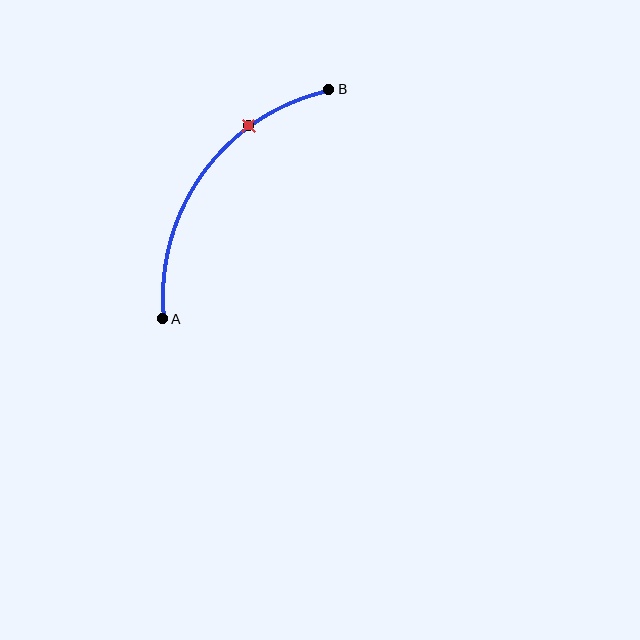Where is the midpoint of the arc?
The arc midpoint is the point on the curve farthest from the straight line joining A and B. It sits above and to the left of that line.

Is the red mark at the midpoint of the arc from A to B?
No. The red mark lies on the arc but is closer to endpoint B. The arc midpoint would be at the point on the curve equidistant along the arc from both A and B.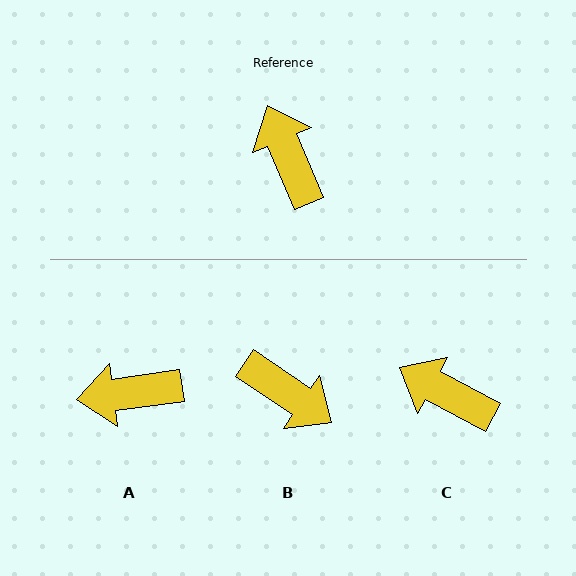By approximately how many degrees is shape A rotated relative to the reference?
Approximately 75 degrees counter-clockwise.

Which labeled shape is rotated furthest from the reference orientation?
B, about 147 degrees away.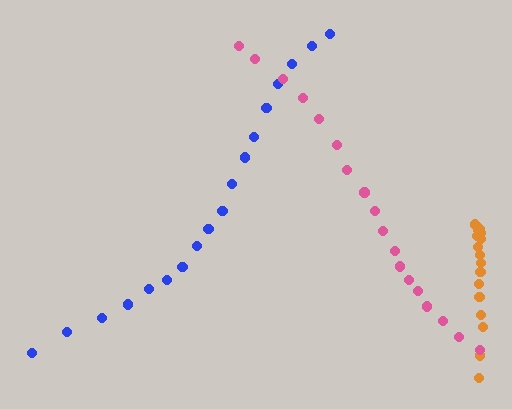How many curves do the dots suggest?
There are 3 distinct paths.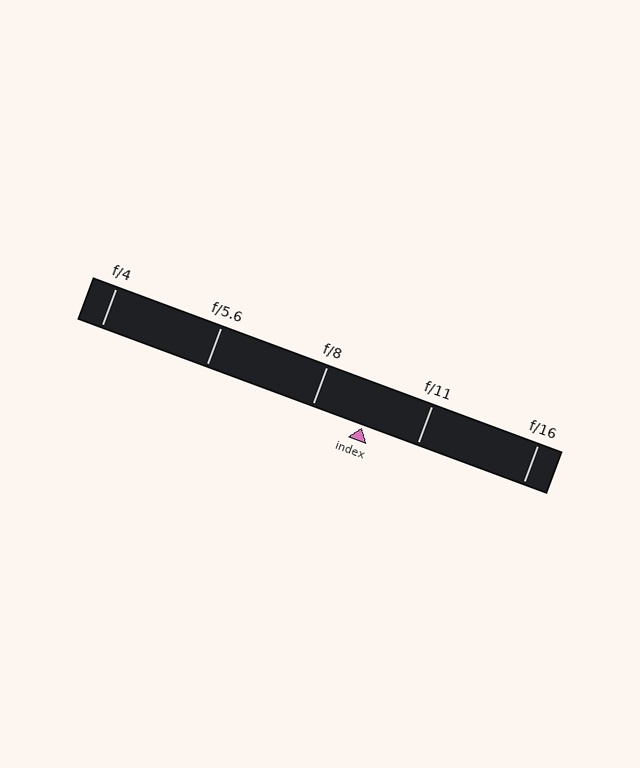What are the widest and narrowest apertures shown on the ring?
The widest aperture shown is f/4 and the narrowest is f/16.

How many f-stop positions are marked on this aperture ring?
There are 5 f-stop positions marked.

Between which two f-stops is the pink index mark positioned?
The index mark is between f/8 and f/11.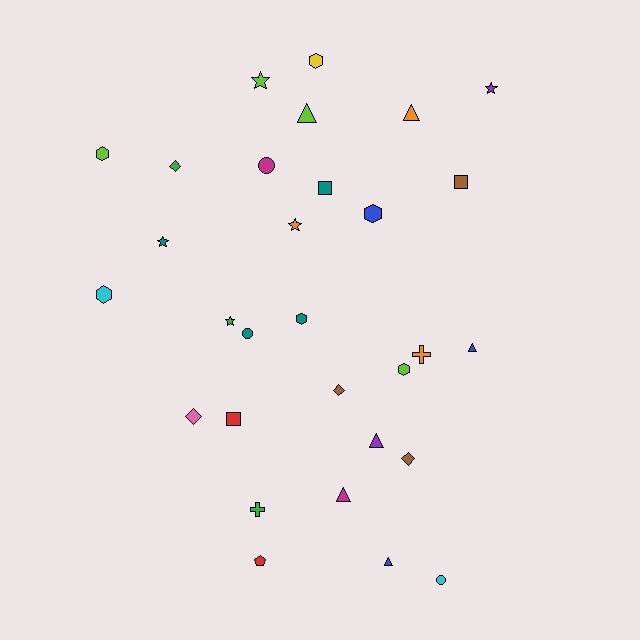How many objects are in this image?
There are 30 objects.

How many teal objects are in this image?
There are 4 teal objects.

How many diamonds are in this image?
There are 4 diamonds.